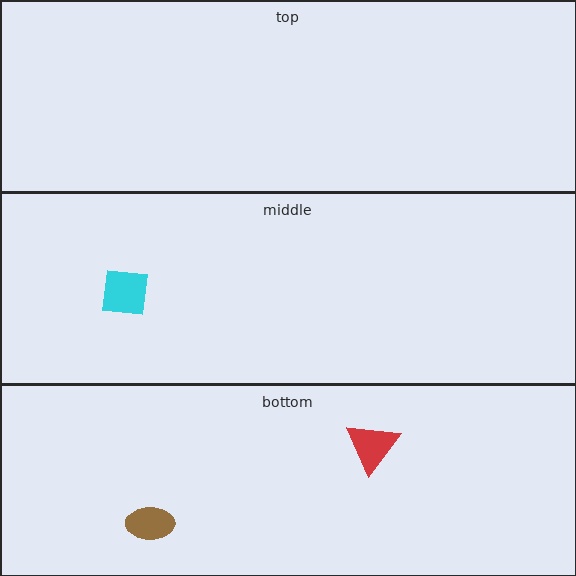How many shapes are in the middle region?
1.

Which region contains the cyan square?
The middle region.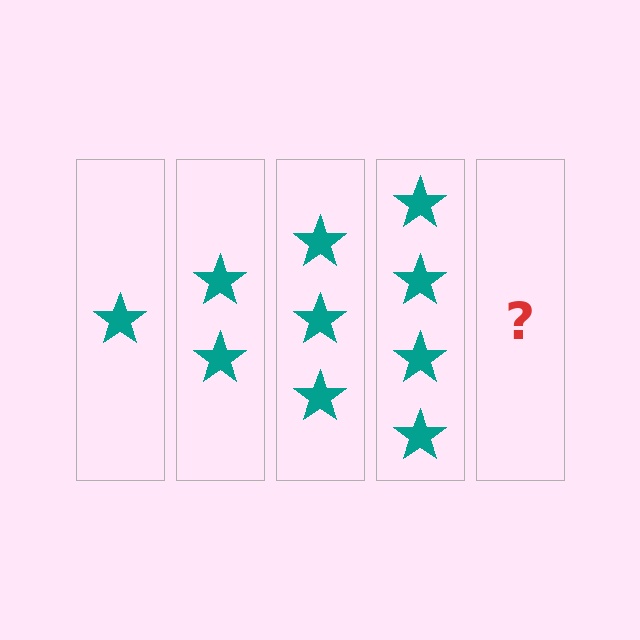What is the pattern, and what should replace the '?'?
The pattern is that each step adds one more star. The '?' should be 5 stars.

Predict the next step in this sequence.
The next step is 5 stars.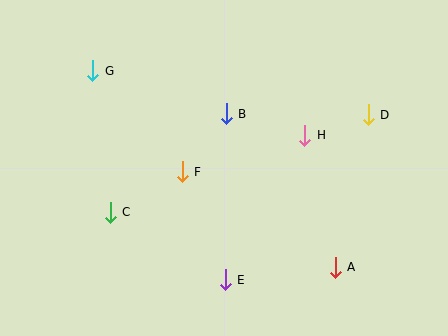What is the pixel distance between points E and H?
The distance between E and H is 165 pixels.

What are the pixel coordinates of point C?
Point C is at (110, 212).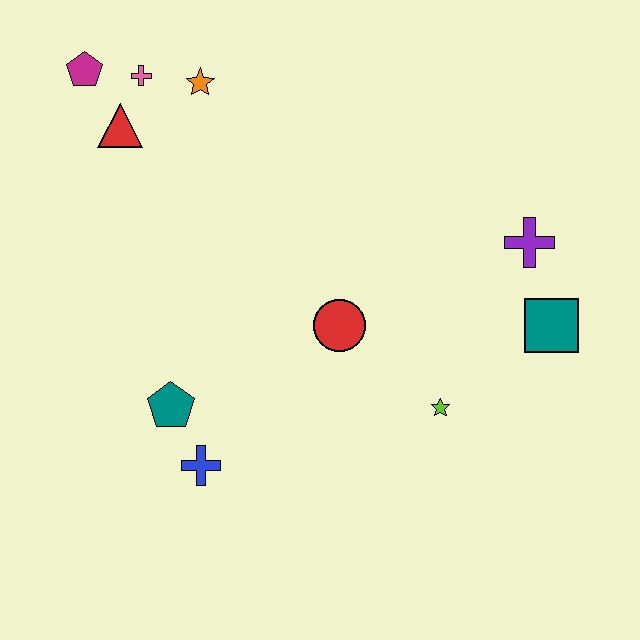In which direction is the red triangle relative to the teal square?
The red triangle is to the left of the teal square.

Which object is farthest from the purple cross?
The magenta pentagon is farthest from the purple cross.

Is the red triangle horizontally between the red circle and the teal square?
No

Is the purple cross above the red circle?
Yes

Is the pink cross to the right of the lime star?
No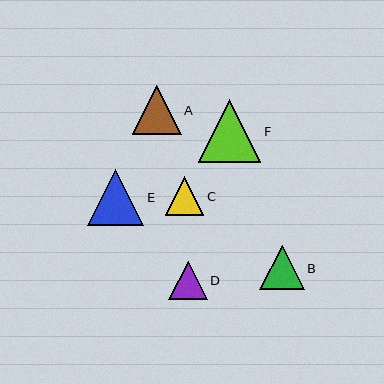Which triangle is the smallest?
Triangle C is the smallest with a size of approximately 38 pixels.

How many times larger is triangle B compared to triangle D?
Triangle B is approximately 1.2 times the size of triangle D.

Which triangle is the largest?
Triangle F is the largest with a size of approximately 62 pixels.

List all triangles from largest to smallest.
From largest to smallest: F, E, A, B, D, C.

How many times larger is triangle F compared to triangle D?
Triangle F is approximately 1.6 times the size of triangle D.